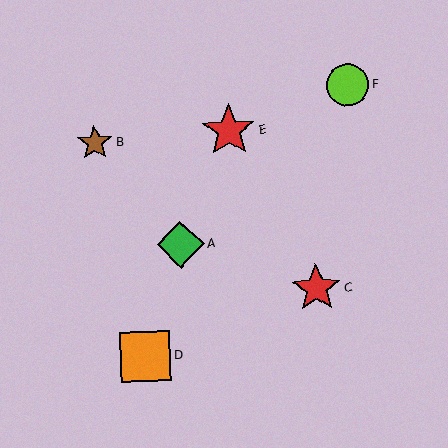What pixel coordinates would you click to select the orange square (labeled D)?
Click at (145, 356) to select the orange square D.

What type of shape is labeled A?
Shape A is a green diamond.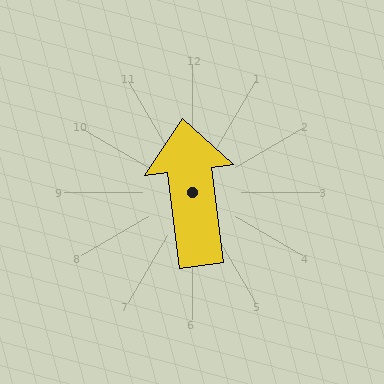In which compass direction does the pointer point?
North.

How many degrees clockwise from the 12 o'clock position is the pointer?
Approximately 353 degrees.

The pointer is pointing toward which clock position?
Roughly 12 o'clock.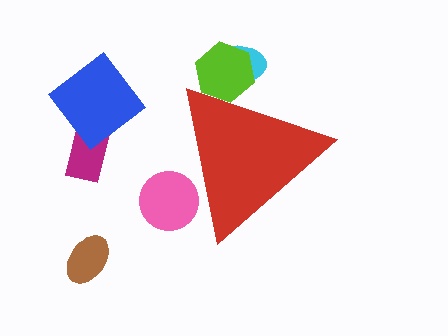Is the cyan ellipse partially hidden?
Yes, the cyan ellipse is partially hidden behind the red triangle.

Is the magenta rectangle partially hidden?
No, the magenta rectangle is fully visible.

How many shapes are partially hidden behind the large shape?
3 shapes are partially hidden.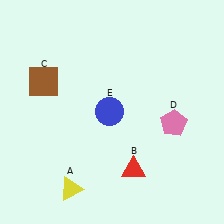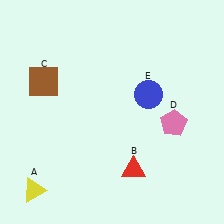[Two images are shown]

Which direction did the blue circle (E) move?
The blue circle (E) moved right.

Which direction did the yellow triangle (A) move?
The yellow triangle (A) moved left.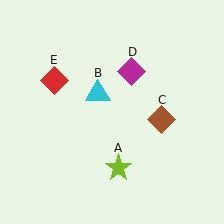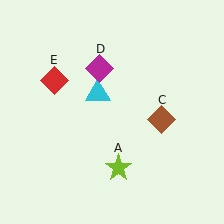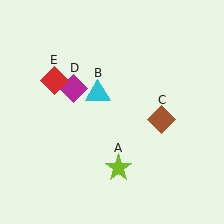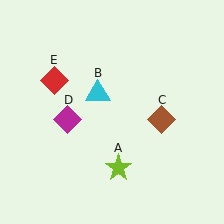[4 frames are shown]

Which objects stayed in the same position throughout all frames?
Lime star (object A) and cyan triangle (object B) and brown diamond (object C) and red diamond (object E) remained stationary.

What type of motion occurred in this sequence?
The magenta diamond (object D) rotated counterclockwise around the center of the scene.